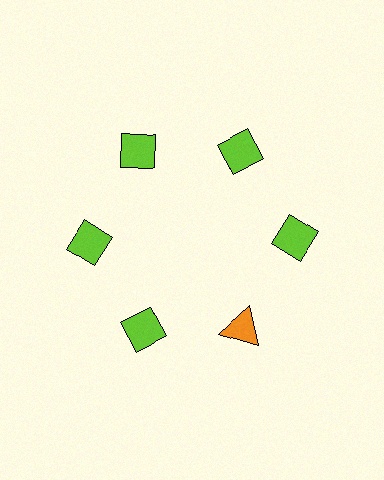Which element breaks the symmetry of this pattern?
The orange triangle at roughly the 5 o'clock position breaks the symmetry. All other shapes are lime diamonds.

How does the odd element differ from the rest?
It differs in both color (orange instead of lime) and shape (triangle instead of diamond).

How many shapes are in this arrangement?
There are 6 shapes arranged in a ring pattern.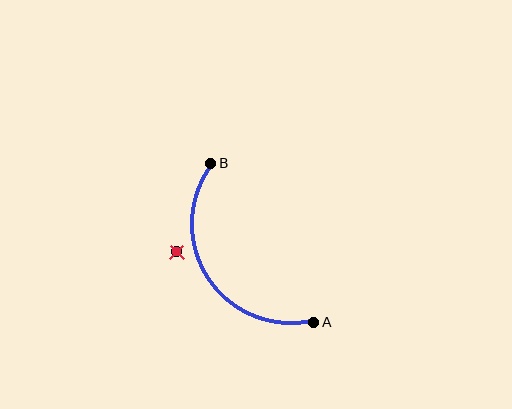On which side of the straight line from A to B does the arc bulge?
The arc bulges to the left of the straight line connecting A and B.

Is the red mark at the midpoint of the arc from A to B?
No — the red mark does not lie on the arc at all. It sits slightly outside the curve.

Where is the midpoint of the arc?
The arc midpoint is the point on the curve farthest from the straight line joining A and B. It sits to the left of that line.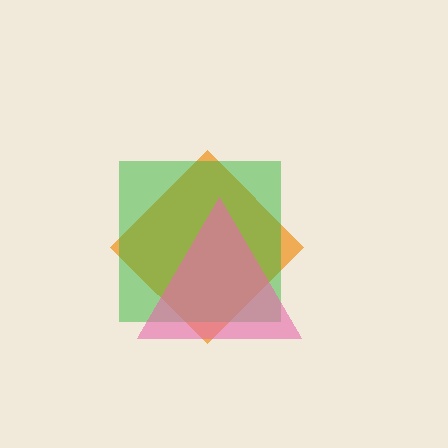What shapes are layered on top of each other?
The layered shapes are: an orange diamond, a green square, a pink triangle.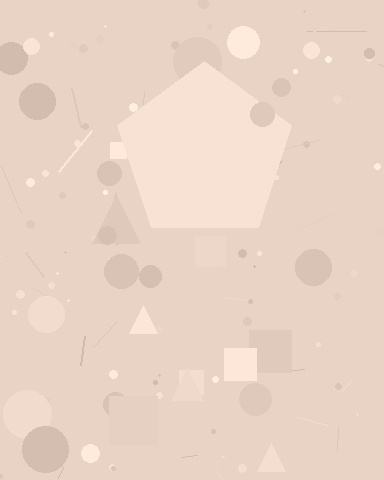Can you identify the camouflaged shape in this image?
The camouflaged shape is a pentagon.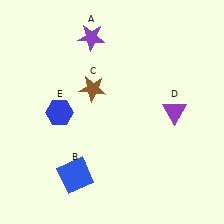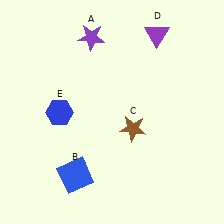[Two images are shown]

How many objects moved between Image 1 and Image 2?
2 objects moved between the two images.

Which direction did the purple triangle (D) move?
The purple triangle (D) moved up.